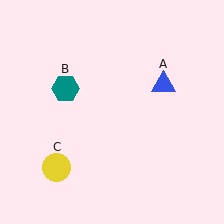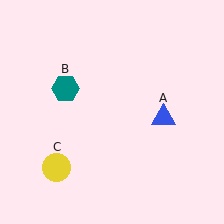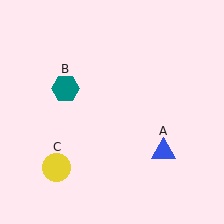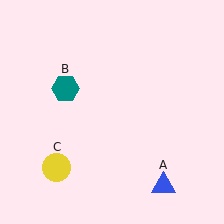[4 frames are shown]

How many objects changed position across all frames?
1 object changed position: blue triangle (object A).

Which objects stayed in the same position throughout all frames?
Teal hexagon (object B) and yellow circle (object C) remained stationary.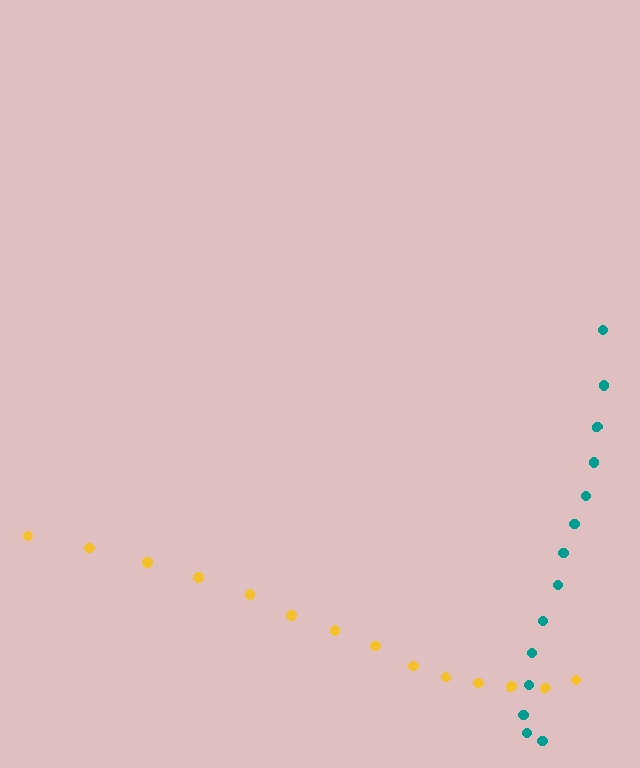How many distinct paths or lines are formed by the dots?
There are 2 distinct paths.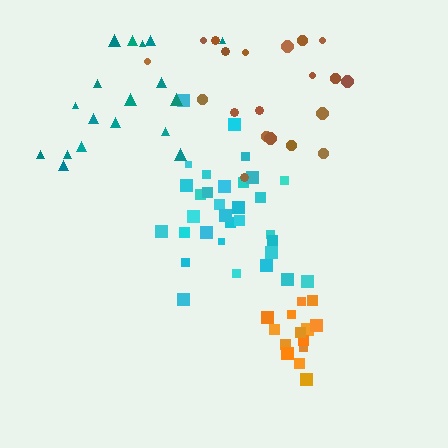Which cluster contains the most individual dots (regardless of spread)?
Cyan (32).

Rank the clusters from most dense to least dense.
orange, cyan, teal, brown.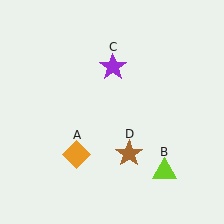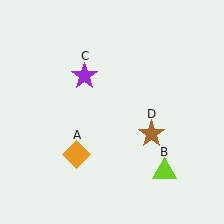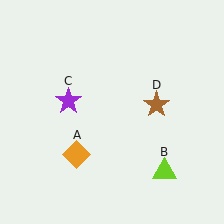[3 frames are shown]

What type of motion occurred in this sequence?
The purple star (object C), brown star (object D) rotated counterclockwise around the center of the scene.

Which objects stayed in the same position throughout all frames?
Orange diamond (object A) and lime triangle (object B) remained stationary.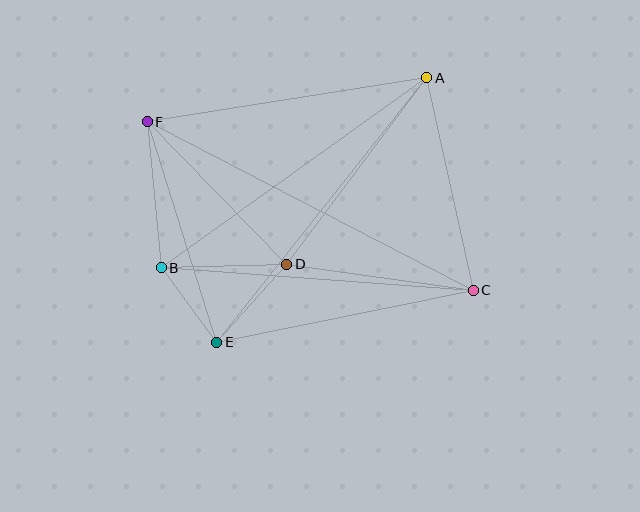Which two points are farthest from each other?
Points C and F are farthest from each other.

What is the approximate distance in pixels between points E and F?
The distance between E and F is approximately 231 pixels.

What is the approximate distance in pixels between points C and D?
The distance between C and D is approximately 188 pixels.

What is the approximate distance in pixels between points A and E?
The distance between A and E is approximately 338 pixels.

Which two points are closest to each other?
Points B and E are closest to each other.